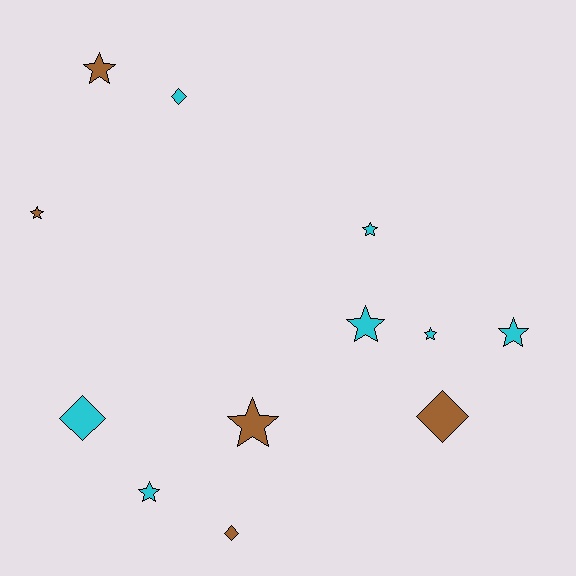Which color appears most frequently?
Cyan, with 7 objects.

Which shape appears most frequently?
Star, with 8 objects.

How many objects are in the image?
There are 12 objects.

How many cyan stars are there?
There are 5 cyan stars.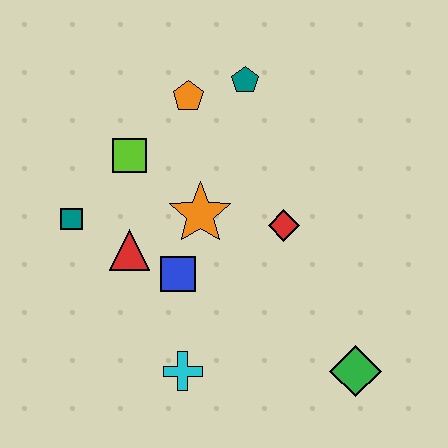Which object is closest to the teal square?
The red triangle is closest to the teal square.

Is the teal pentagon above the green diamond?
Yes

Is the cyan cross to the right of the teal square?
Yes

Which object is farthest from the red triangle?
The green diamond is farthest from the red triangle.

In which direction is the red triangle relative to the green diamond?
The red triangle is to the left of the green diamond.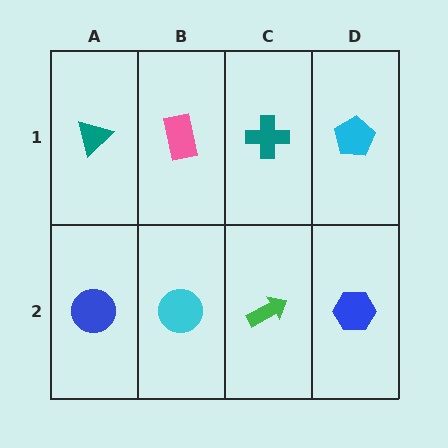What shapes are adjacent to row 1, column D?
A blue hexagon (row 2, column D), a teal cross (row 1, column C).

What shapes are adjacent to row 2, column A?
A teal triangle (row 1, column A), a cyan circle (row 2, column B).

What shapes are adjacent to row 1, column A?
A blue circle (row 2, column A), a pink rectangle (row 1, column B).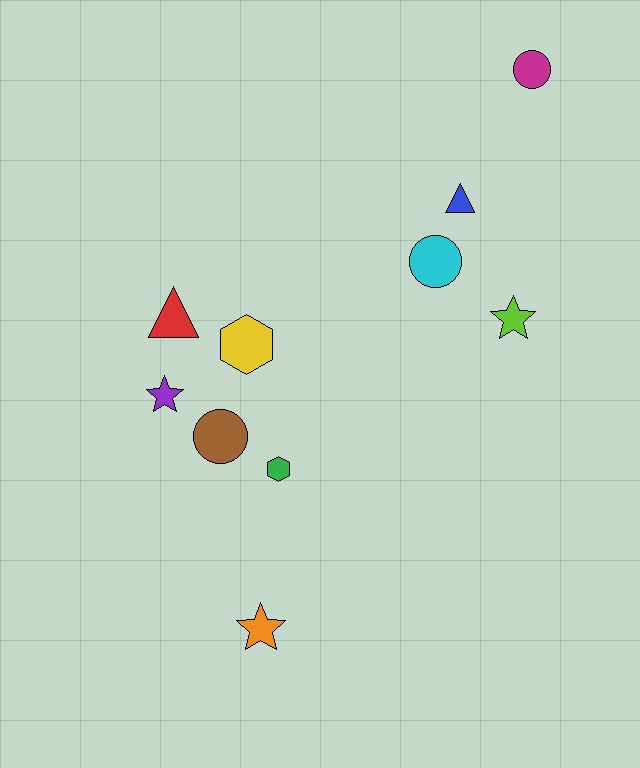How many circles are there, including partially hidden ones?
There are 3 circles.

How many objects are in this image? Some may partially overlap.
There are 10 objects.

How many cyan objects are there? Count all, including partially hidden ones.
There is 1 cyan object.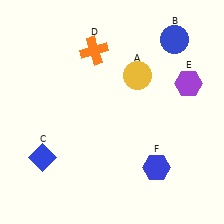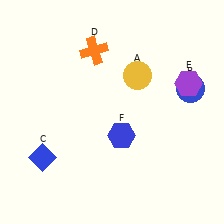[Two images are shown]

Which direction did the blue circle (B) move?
The blue circle (B) moved down.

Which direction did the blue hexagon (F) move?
The blue hexagon (F) moved left.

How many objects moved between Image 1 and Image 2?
2 objects moved between the two images.